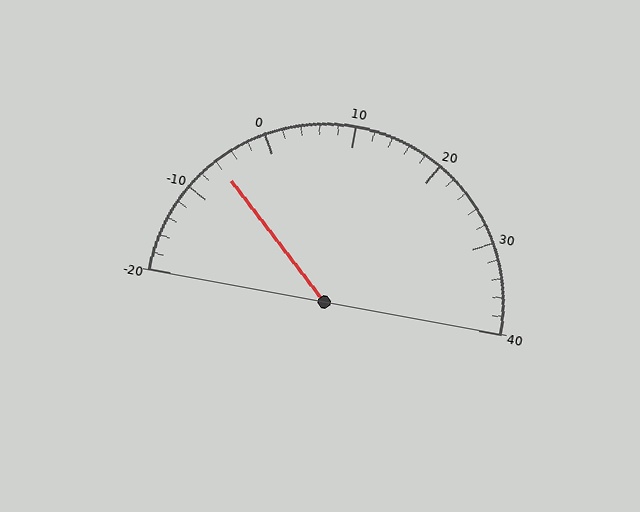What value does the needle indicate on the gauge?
The needle indicates approximately -6.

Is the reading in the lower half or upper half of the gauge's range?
The reading is in the lower half of the range (-20 to 40).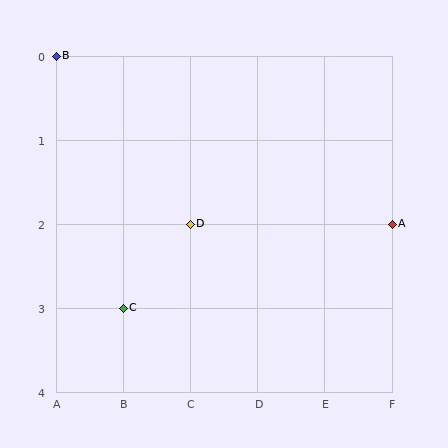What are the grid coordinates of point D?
Point D is at grid coordinates (C, 2).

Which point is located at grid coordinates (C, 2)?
Point D is at (C, 2).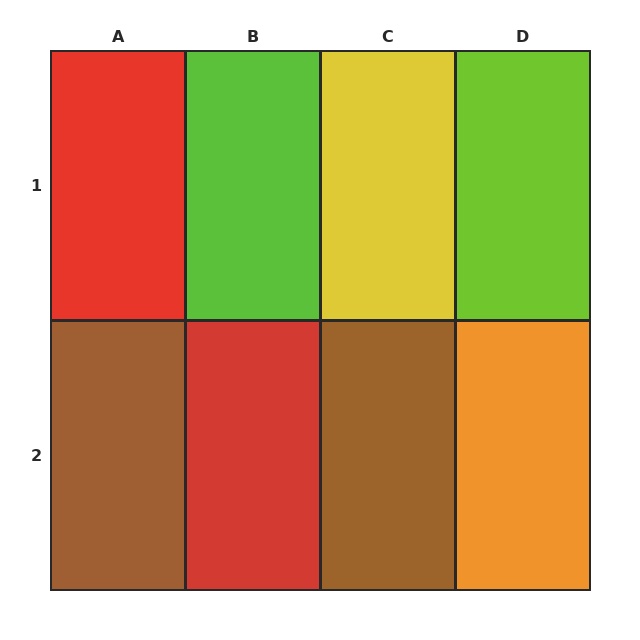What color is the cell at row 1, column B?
Lime.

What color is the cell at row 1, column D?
Lime.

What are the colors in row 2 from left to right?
Brown, red, brown, orange.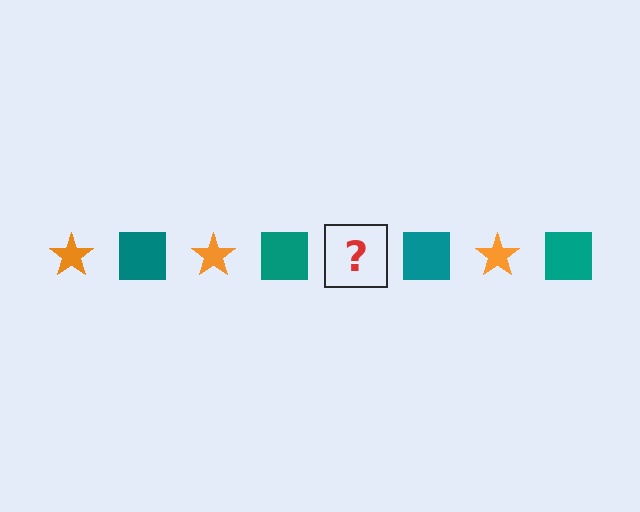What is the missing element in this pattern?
The missing element is an orange star.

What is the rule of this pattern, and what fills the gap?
The rule is that the pattern alternates between orange star and teal square. The gap should be filled with an orange star.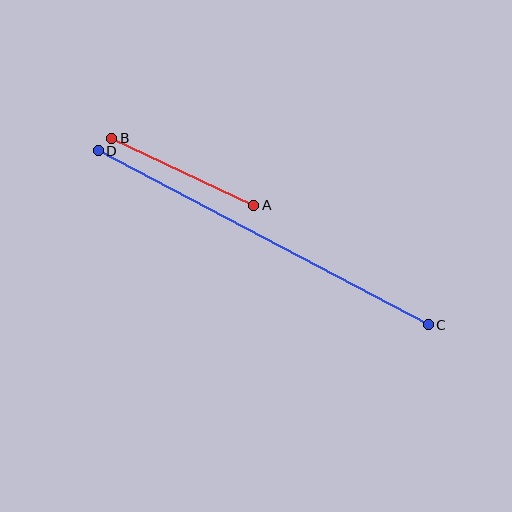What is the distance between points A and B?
The distance is approximately 157 pixels.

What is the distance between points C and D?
The distance is approximately 373 pixels.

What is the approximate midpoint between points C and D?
The midpoint is at approximately (263, 238) pixels.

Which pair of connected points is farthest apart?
Points C and D are farthest apart.